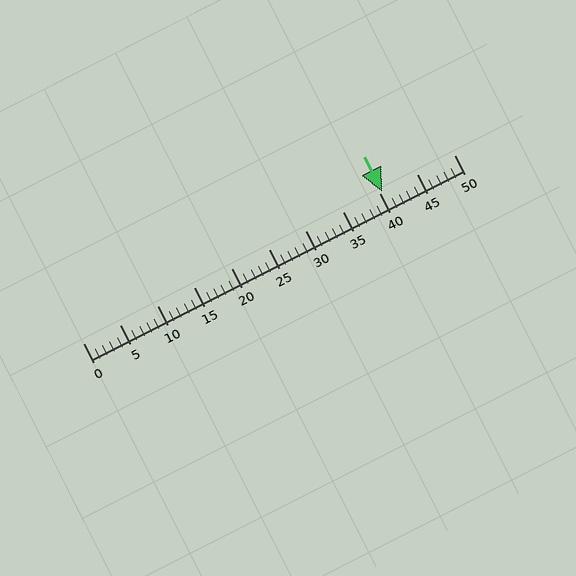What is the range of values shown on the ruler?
The ruler shows values from 0 to 50.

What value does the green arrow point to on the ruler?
The green arrow points to approximately 40.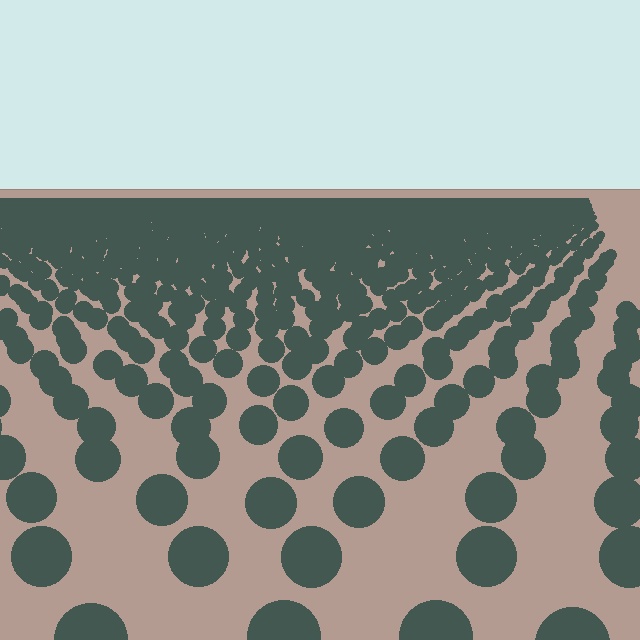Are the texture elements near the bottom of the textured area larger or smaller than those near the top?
Larger. Near the bottom, elements are closer to the viewer and appear at a bigger on-screen size.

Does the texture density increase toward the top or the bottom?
Density increases toward the top.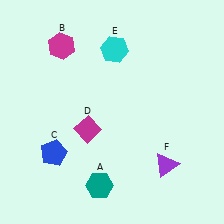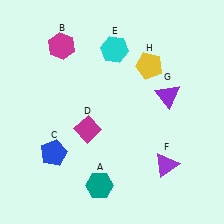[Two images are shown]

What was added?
A purple triangle (G), a yellow pentagon (H) were added in Image 2.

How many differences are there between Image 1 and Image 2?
There are 2 differences between the two images.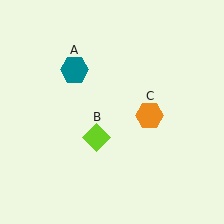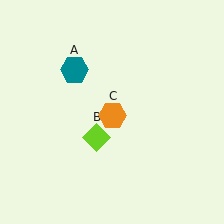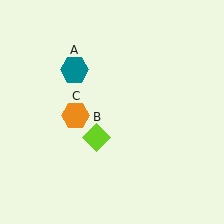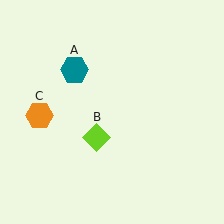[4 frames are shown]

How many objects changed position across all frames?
1 object changed position: orange hexagon (object C).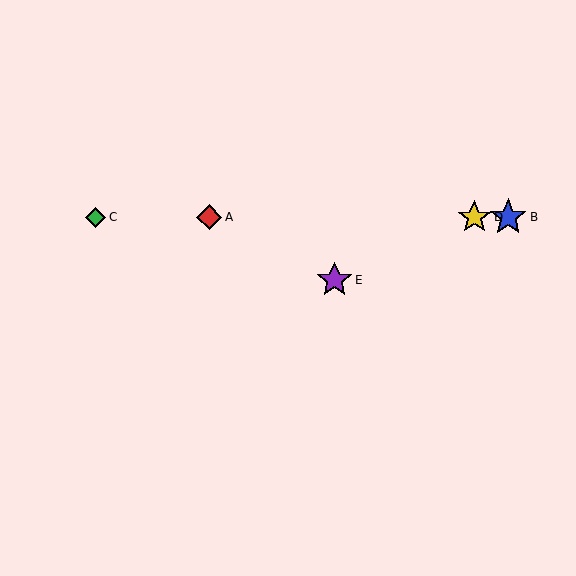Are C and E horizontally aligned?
No, C is at y≈217 and E is at y≈280.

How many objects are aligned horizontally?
4 objects (A, B, C, D) are aligned horizontally.